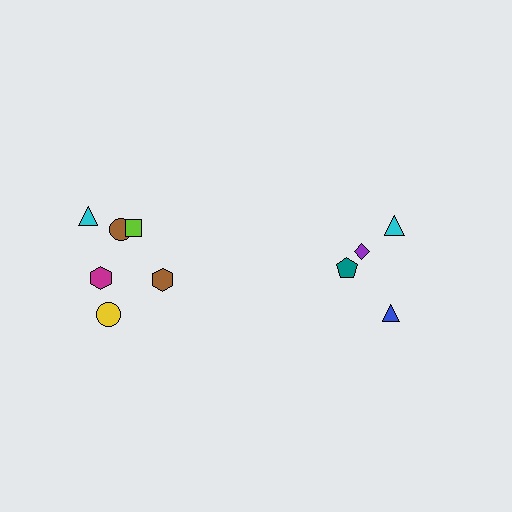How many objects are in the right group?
There are 4 objects.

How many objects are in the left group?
There are 6 objects.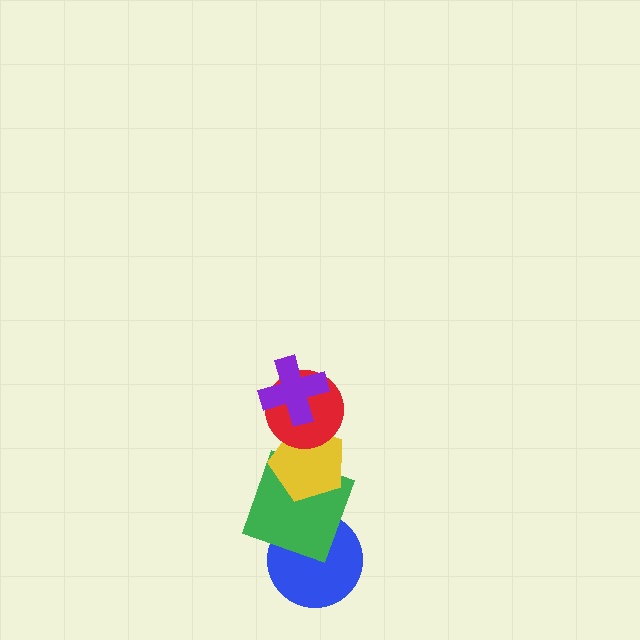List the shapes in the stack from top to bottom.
From top to bottom: the purple cross, the red circle, the yellow pentagon, the green square, the blue circle.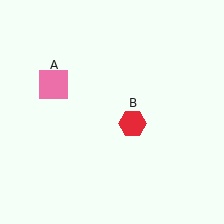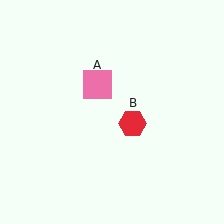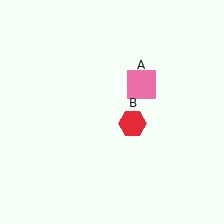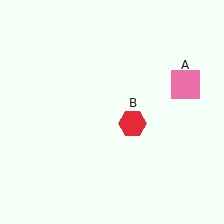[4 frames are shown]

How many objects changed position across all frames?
1 object changed position: pink square (object A).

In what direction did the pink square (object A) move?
The pink square (object A) moved right.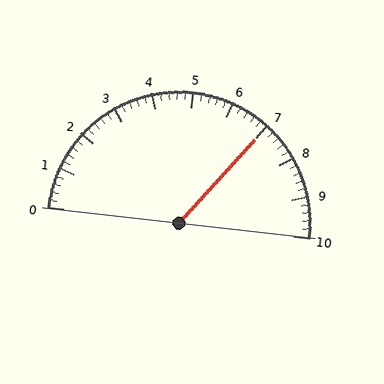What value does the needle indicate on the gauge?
The needle indicates approximately 7.0.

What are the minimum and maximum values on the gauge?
The gauge ranges from 0 to 10.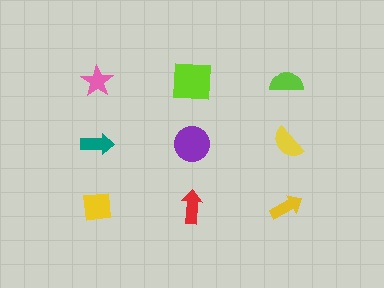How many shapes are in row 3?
3 shapes.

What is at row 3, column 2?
A red arrow.